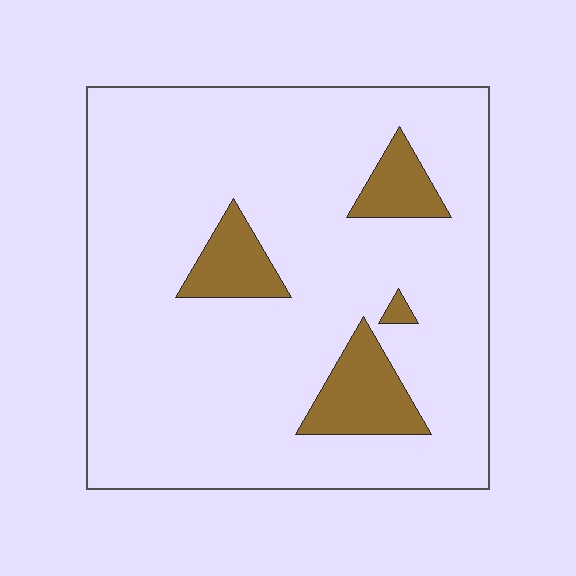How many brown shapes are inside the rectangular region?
4.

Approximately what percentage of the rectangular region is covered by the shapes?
Approximately 10%.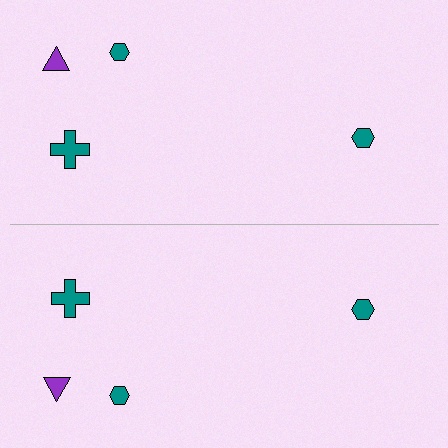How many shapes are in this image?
There are 8 shapes in this image.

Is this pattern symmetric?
Yes, this pattern has bilateral (reflection) symmetry.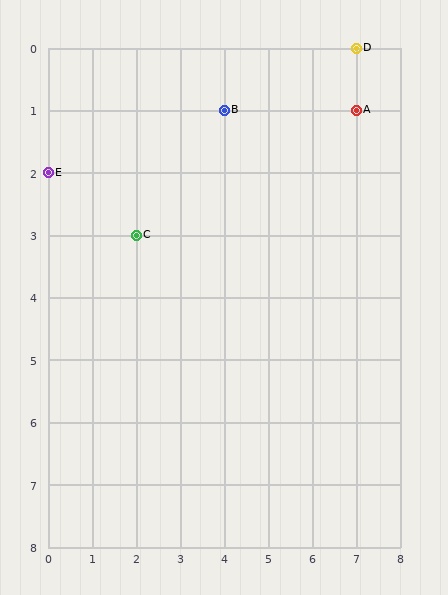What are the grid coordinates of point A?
Point A is at grid coordinates (7, 1).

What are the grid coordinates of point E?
Point E is at grid coordinates (0, 2).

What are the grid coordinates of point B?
Point B is at grid coordinates (4, 1).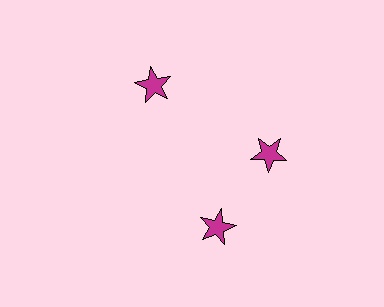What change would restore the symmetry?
The symmetry would be restored by rotating it back into even spacing with its neighbors so that all 3 stars sit at equal angles and equal distance from the center.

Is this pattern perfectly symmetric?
No. The 3 magenta stars are arranged in a ring, but one element near the 7 o'clock position is rotated out of alignment along the ring, breaking the 3-fold rotational symmetry.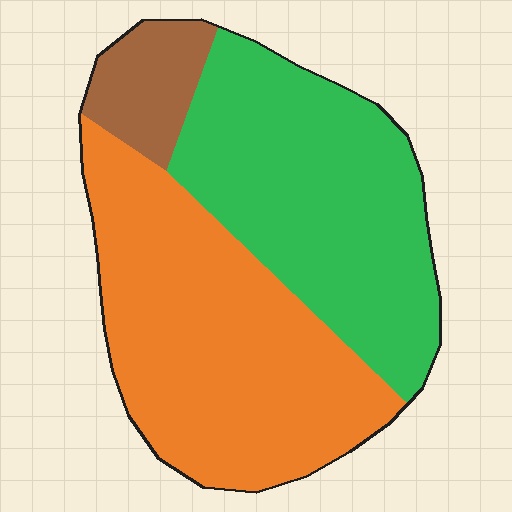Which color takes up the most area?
Orange, at roughly 50%.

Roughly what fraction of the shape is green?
Green covers around 45% of the shape.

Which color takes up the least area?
Brown, at roughly 10%.